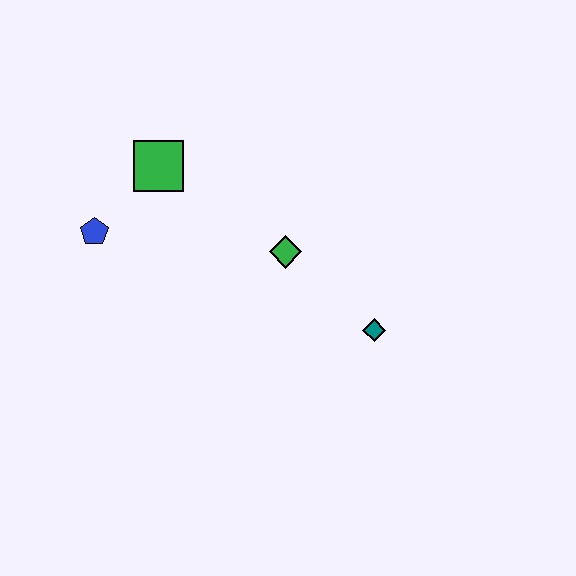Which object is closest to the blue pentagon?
The green square is closest to the blue pentagon.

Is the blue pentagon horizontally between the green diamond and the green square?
No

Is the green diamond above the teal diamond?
Yes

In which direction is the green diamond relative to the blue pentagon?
The green diamond is to the right of the blue pentagon.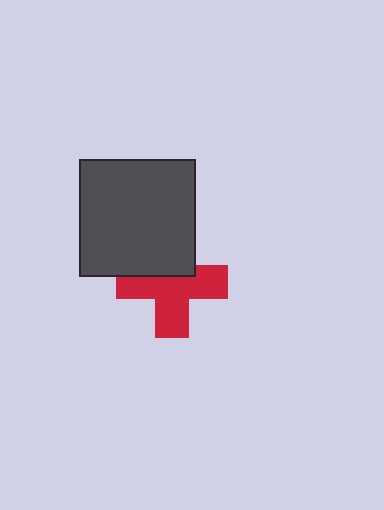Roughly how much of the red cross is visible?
About half of it is visible (roughly 64%).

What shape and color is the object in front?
The object in front is a dark gray square.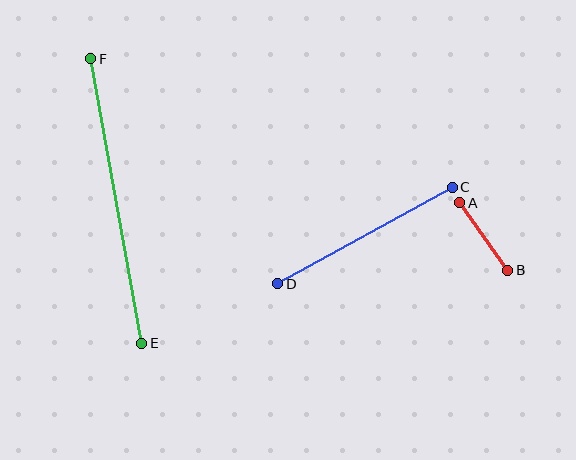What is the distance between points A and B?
The distance is approximately 83 pixels.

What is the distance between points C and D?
The distance is approximately 200 pixels.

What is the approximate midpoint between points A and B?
The midpoint is at approximately (484, 237) pixels.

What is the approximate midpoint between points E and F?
The midpoint is at approximately (116, 201) pixels.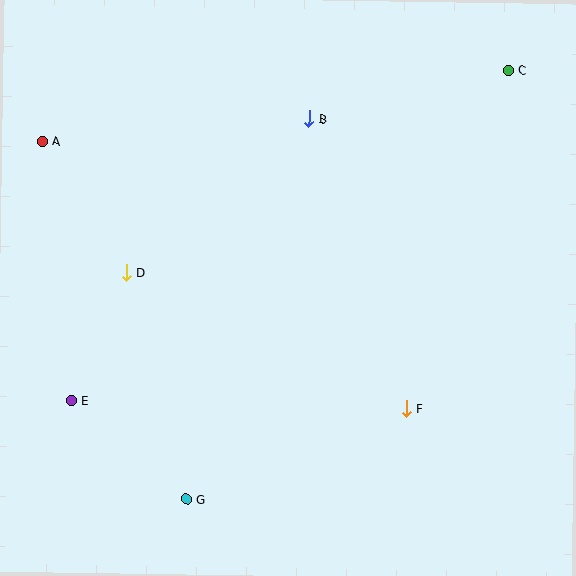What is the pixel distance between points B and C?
The distance between B and C is 205 pixels.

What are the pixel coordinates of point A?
Point A is at (42, 141).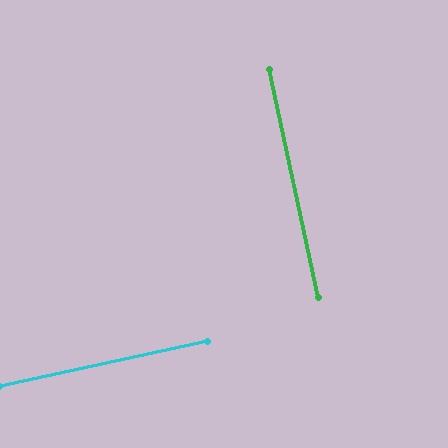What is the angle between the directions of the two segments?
Approximately 90 degrees.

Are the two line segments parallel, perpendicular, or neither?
Perpendicular — they meet at approximately 90°.